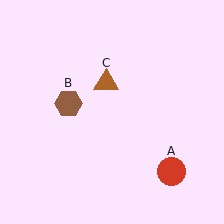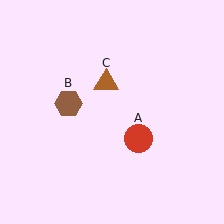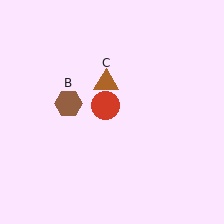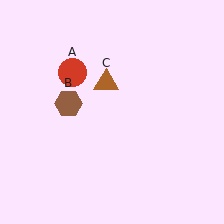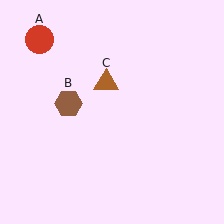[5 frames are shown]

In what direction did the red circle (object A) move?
The red circle (object A) moved up and to the left.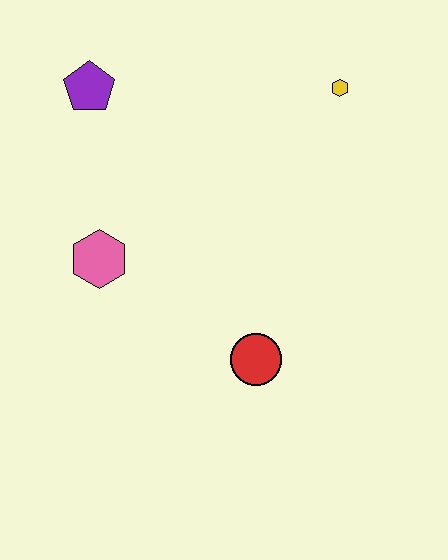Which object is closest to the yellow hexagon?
The purple pentagon is closest to the yellow hexagon.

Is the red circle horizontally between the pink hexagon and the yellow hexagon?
Yes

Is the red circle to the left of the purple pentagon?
No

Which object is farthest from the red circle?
The purple pentagon is farthest from the red circle.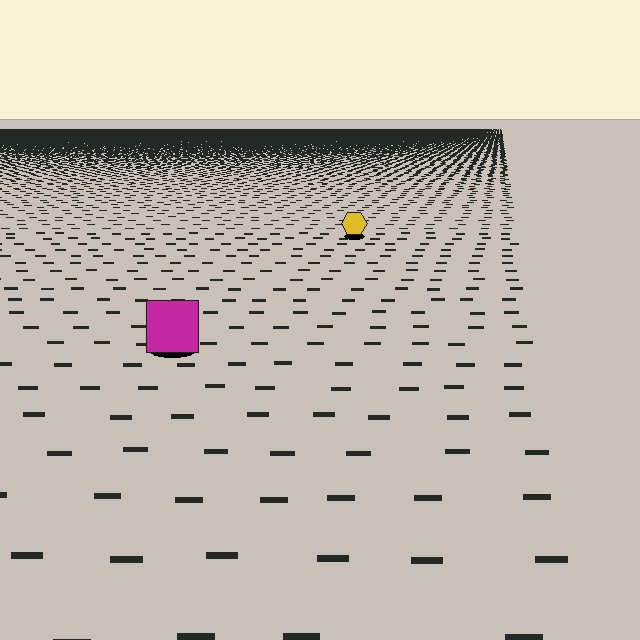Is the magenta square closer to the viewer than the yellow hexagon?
Yes. The magenta square is closer — you can tell from the texture gradient: the ground texture is coarser near it.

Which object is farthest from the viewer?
The yellow hexagon is farthest from the viewer. It appears smaller and the ground texture around it is denser.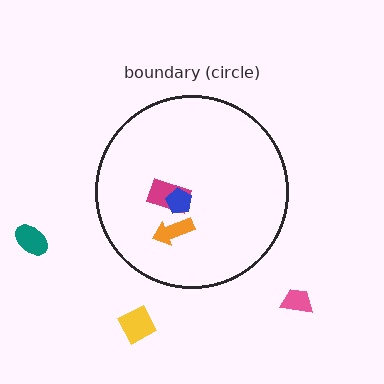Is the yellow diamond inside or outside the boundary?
Outside.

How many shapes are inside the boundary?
3 inside, 3 outside.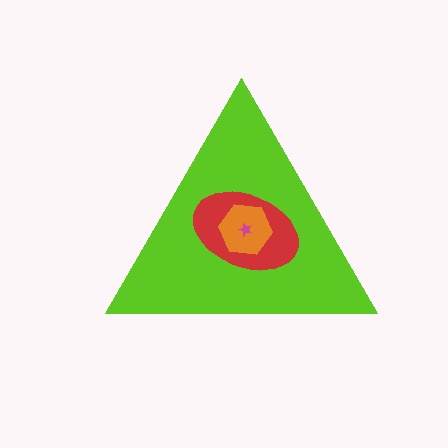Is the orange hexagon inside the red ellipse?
Yes.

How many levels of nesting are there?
4.